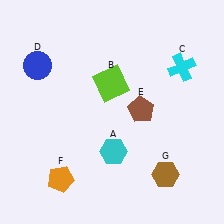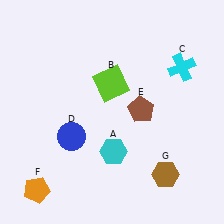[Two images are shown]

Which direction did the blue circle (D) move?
The blue circle (D) moved down.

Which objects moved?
The objects that moved are: the blue circle (D), the orange pentagon (F).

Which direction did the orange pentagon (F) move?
The orange pentagon (F) moved left.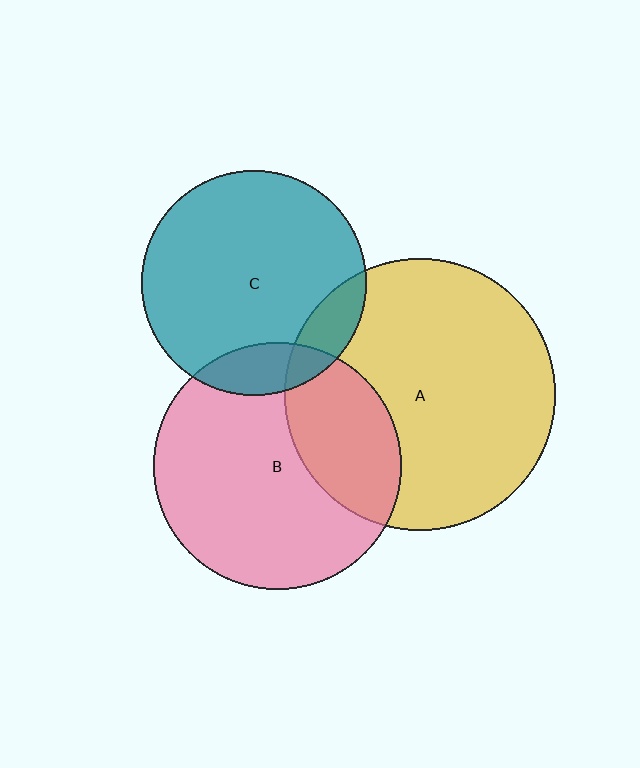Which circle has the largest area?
Circle A (yellow).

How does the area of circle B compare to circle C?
Approximately 1.2 times.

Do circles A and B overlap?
Yes.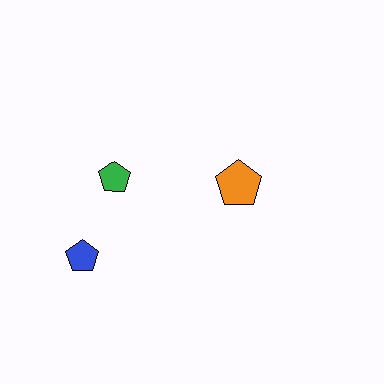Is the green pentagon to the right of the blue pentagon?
Yes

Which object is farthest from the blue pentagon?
The orange pentagon is farthest from the blue pentagon.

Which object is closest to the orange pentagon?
The green pentagon is closest to the orange pentagon.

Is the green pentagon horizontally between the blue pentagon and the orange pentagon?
Yes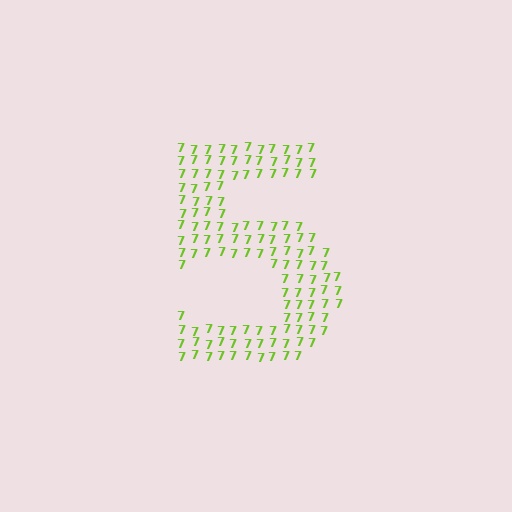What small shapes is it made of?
It is made of small digit 7's.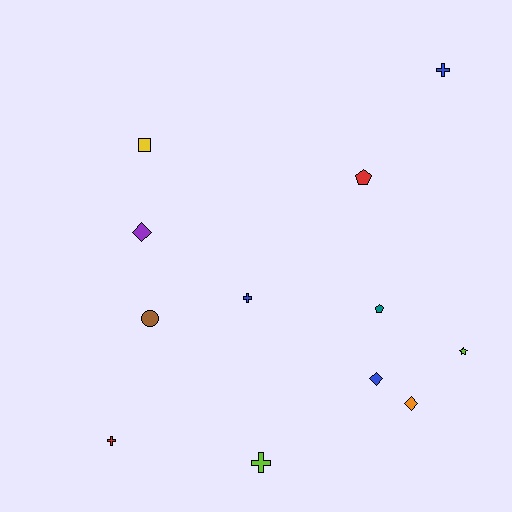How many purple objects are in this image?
There is 1 purple object.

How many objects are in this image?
There are 12 objects.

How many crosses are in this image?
There are 4 crosses.